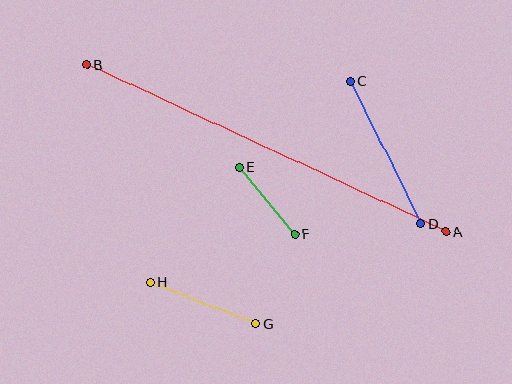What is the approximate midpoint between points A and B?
The midpoint is at approximately (266, 148) pixels.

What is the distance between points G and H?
The distance is approximately 113 pixels.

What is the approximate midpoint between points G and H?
The midpoint is at approximately (203, 303) pixels.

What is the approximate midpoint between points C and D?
The midpoint is at approximately (385, 152) pixels.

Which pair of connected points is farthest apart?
Points A and B are farthest apart.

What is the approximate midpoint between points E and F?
The midpoint is at approximately (267, 201) pixels.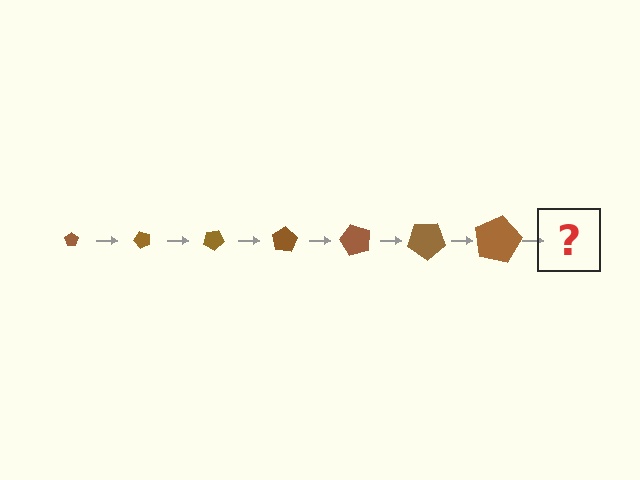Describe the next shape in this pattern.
It should be a pentagon, larger than the previous one and rotated 350 degrees from the start.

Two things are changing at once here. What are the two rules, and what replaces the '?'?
The two rules are that the pentagon grows larger each step and it rotates 50 degrees each step. The '?' should be a pentagon, larger than the previous one and rotated 350 degrees from the start.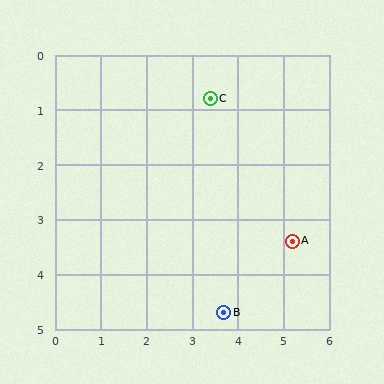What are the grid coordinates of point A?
Point A is at approximately (5.2, 3.4).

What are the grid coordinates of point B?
Point B is at approximately (3.7, 4.7).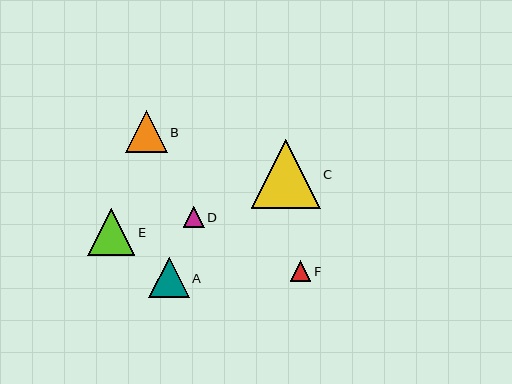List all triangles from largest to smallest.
From largest to smallest: C, E, B, A, D, F.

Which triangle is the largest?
Triangle C is the largest with a size of approximately 69 pixels.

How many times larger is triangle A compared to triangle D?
Triangle A is approximately 2.0 times the size of triangle D.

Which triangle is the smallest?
Triangle F is the smallest with a size of approximately 20 pixels.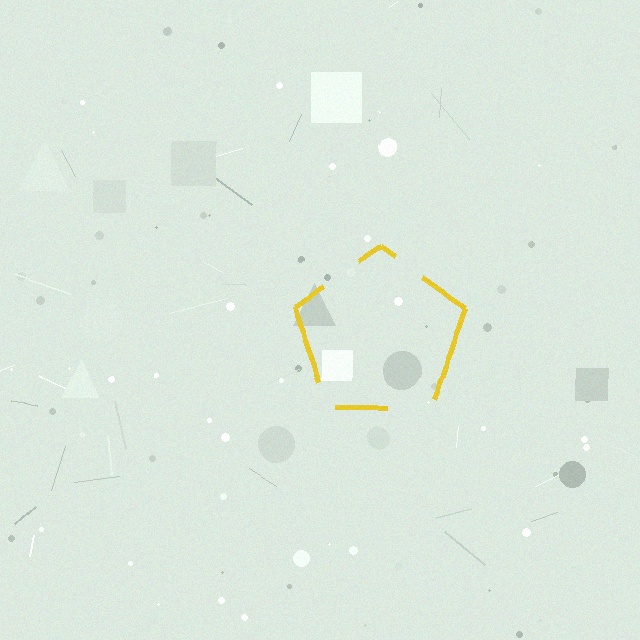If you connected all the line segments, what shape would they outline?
They would outline a pentagon.